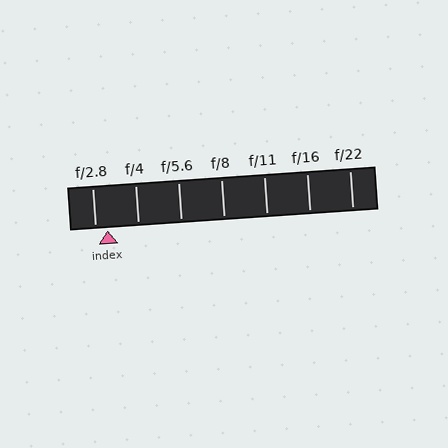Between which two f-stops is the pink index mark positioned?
The index mark is between f/2.8 and f/4.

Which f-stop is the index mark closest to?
The index mark is closest to f/2.8.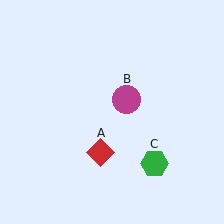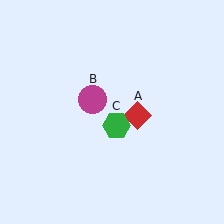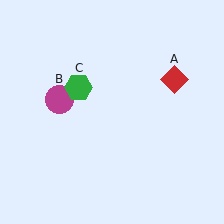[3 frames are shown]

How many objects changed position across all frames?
3 objects changed position: red diamond (object A), magenta circle (object B), green hexagon (object C).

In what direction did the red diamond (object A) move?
The red diamond (object A) moved up and to the right.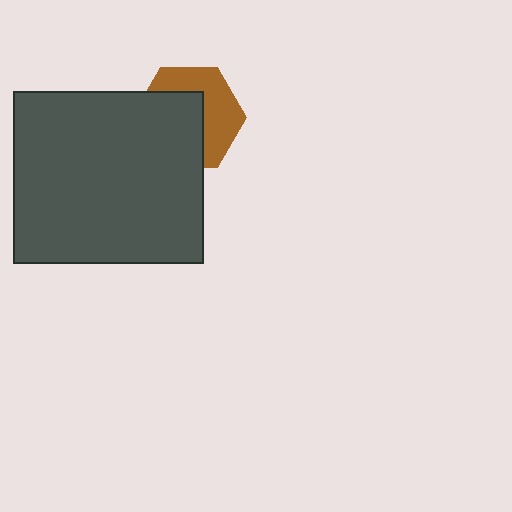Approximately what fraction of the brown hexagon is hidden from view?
Roughly 53% of the brown hexagon is hidden behind the dark gray rectangle.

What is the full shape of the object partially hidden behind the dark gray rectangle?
The partially hidden object is a brown hexagon.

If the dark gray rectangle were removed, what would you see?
You would see the complete brown hexagon.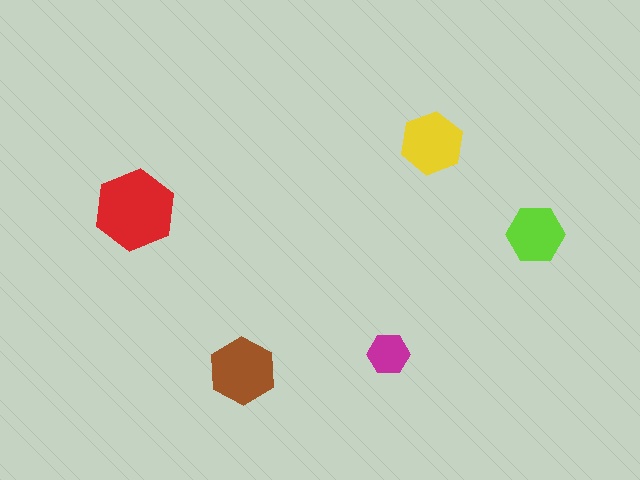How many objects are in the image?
There are 5 objects in the image.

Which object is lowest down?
The brown hexagon is bottommost.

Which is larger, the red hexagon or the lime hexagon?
The red one.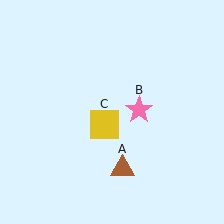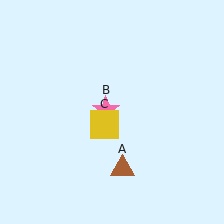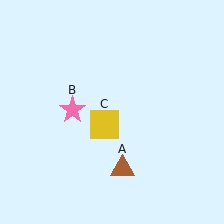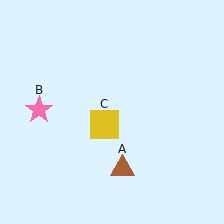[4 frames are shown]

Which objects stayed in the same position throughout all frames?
Brown triangle (object A) and yellow square (object C) remained stationary.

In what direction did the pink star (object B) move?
The pink star (object B) moved left.